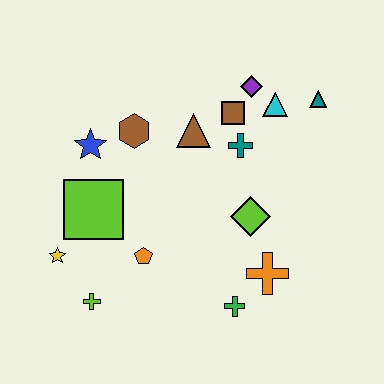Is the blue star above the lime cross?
Yes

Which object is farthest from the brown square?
The lime cross is farthest from the brown square.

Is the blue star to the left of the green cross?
Yes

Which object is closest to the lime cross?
The yellow star is closest to the lime cross.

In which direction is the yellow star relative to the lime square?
The yellow star is below the lime square.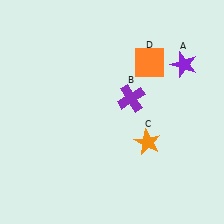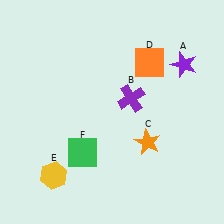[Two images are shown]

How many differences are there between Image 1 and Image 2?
There are 2 differences between the two images.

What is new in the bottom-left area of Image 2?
A green square (F) was added in the bottom-left area of Image 2.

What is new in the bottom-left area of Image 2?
A yellow hexagon (E) was added in the bottom-left area of Image 2.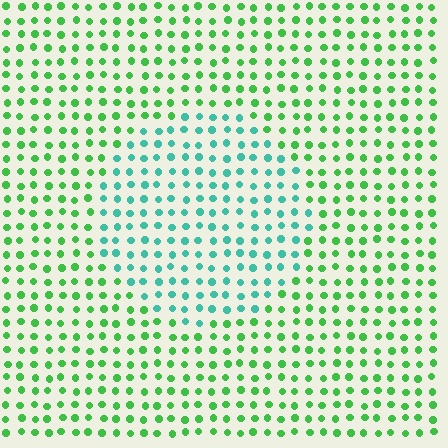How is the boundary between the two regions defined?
The boundary is defined purely by a slight shift in hue (about 45 degrees). Spacing, size, and orientation are identical on both sides.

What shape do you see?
I see a circle.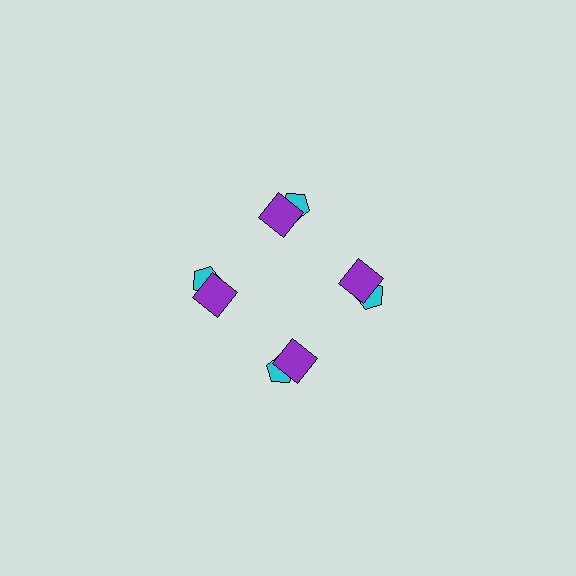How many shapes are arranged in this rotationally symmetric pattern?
There are 8 shapes, arranged in 4 groups of 2.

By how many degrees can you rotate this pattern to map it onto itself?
The pattern maps onto itself every 90 degrees of rotation.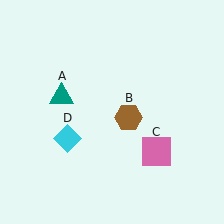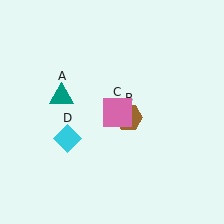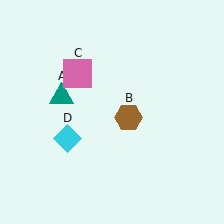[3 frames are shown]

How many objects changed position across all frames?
1 object changed position: pink square (object C).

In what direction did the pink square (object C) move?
The pink square (object C) moved up and to the left.